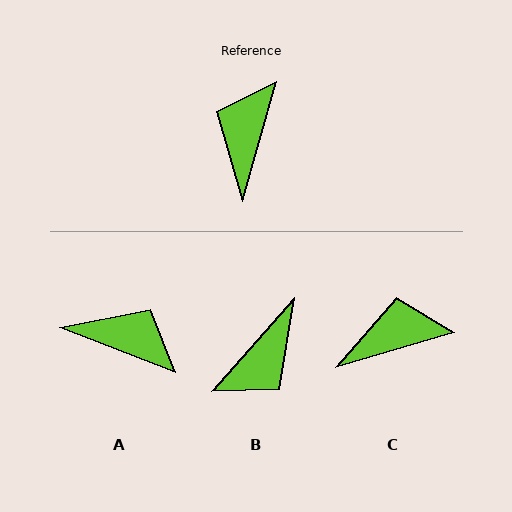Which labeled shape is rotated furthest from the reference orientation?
B, about 155 degrees away.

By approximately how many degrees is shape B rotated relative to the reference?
Approximately 155 degrees counter-clockwise.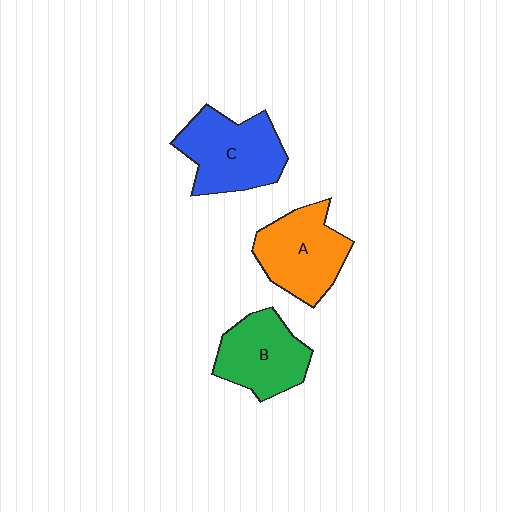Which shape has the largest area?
Shape C (blue).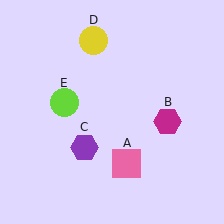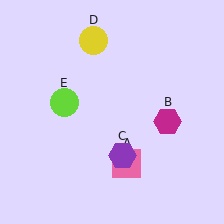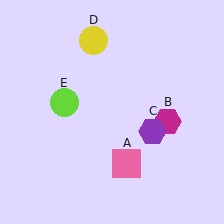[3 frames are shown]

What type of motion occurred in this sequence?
The purple hexagon (object C) rotated counterclockwise around the center of the scene.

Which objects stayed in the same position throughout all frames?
Pink square (object A) and magenta hexagon (object B) and yellow circle (object D) and lime circle (object E) remained stationary.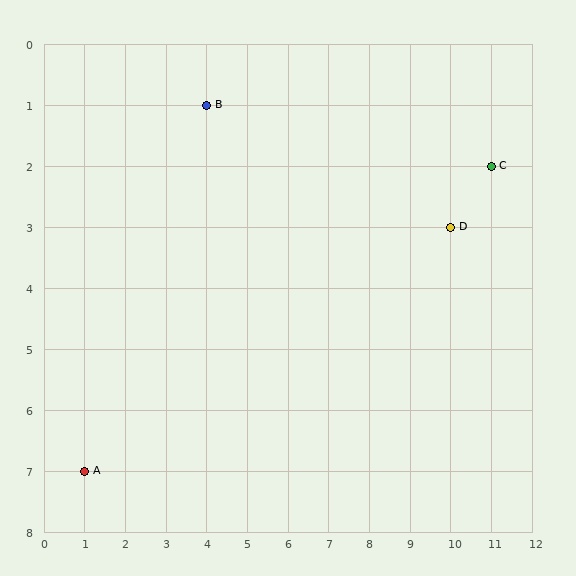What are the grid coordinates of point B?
Point B is at grid coordinates (4, 1).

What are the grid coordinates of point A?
Point A is at grid coordinates (1, 7).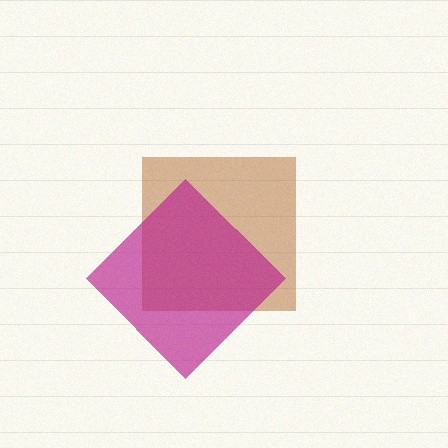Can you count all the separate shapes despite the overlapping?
Yes, there are 2 separate shapes.